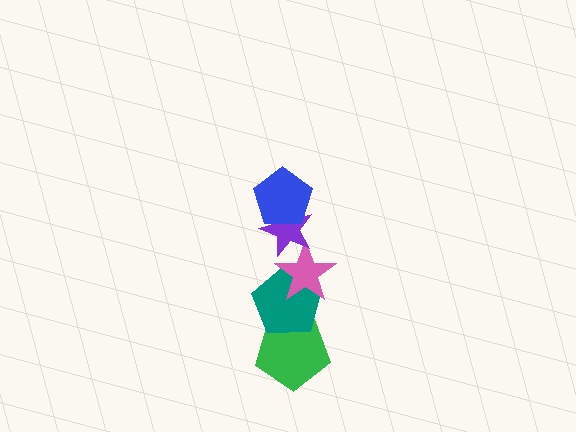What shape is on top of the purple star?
The blue pentagon is on top of the purple star.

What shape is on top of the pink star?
The purple star is on top of the pink star.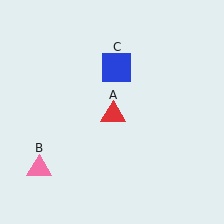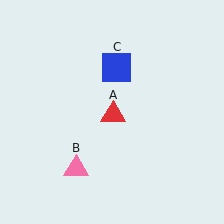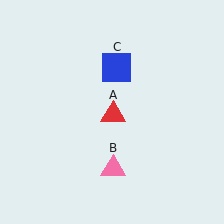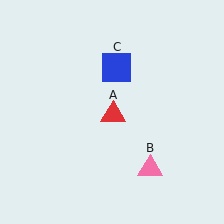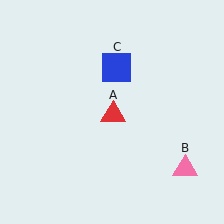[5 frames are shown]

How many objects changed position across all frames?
1 object changed position: pink triangle (object B).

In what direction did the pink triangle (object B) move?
The pink triangle (object B) moved right.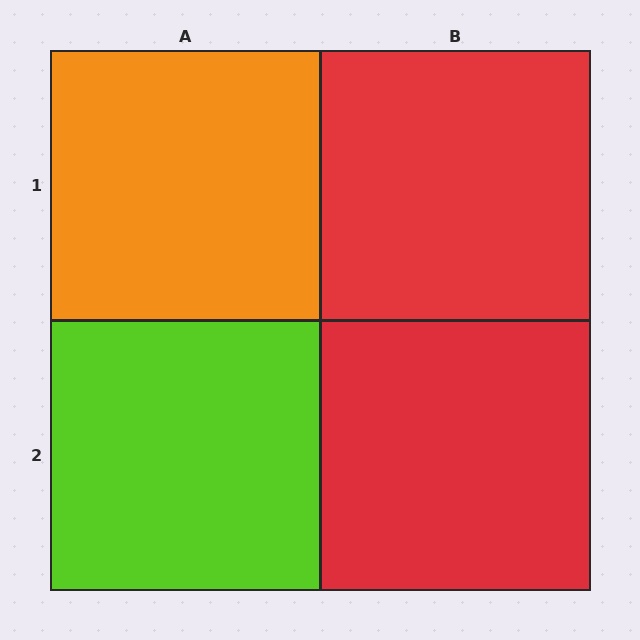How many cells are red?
2 cells are red.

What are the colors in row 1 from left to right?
Orange, red.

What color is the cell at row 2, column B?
Red.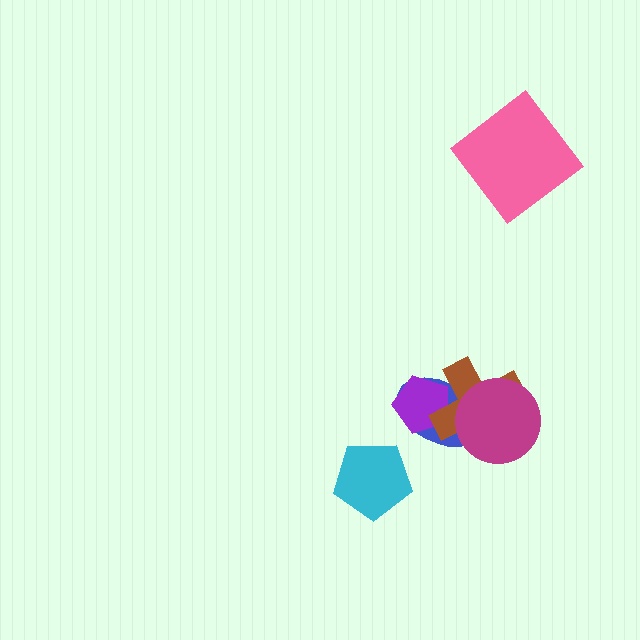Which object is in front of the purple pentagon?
The brown cross is in front of the purple pentagon.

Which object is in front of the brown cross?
The magenta circle is in front of the brown cross.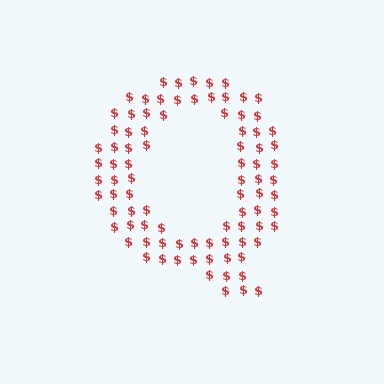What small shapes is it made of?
It is made of small dollar signs.